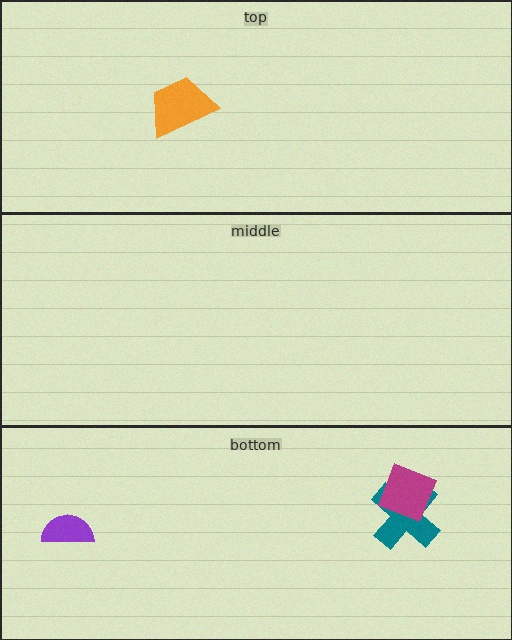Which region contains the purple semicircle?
The bottom region.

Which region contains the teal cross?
The bottom region.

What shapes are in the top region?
The orange trapezoid.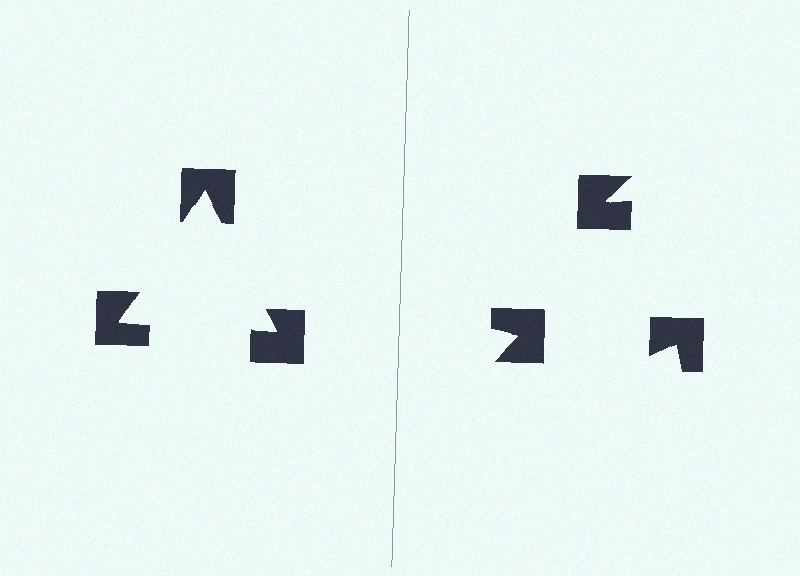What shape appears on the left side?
An illusory triangle.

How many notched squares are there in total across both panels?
6 — 3 on each side.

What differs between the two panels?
The notched squares are positioned identically on both sides; only the wedge orientations differ. On the left they align to a triangle; on the right they are misaligned.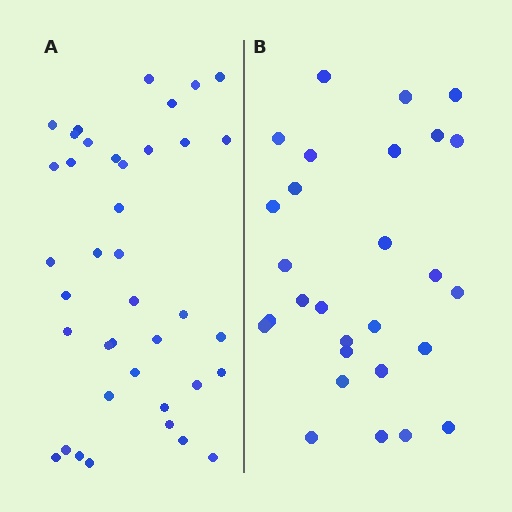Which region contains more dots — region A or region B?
Region A (the left region) has more dots.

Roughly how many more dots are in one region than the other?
Region A has roughly 12 or so more dots than region B.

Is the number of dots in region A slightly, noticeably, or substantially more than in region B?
Region A has noticeably more, but not dramatically so. The ratio is roughly 1.4 to 1.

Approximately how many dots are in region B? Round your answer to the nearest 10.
About 30 dots. (The exact count is 28, which rounds to 30.)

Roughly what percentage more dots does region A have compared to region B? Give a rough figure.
About 40% more.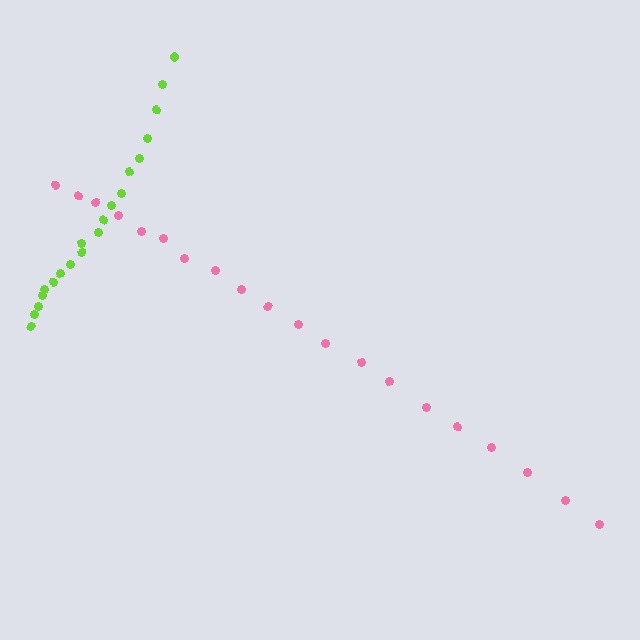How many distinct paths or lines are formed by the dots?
There are 2 distinct paths.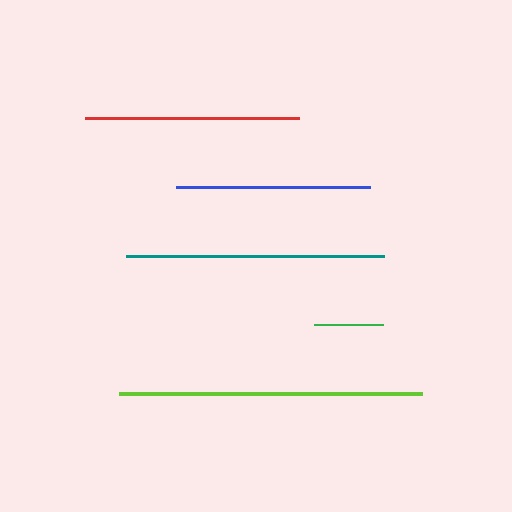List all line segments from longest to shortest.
From longest to shortest: lime, teal, red, blue, green.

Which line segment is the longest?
The lime line is the longest at approximately 303 pixels.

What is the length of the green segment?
The green segment is approximately 69 pixels long.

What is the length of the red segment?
The red segment is approximately 215 pixels long.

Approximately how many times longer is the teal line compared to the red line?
The teal line is approximately 1.2 times the length of the red line.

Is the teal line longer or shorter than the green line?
The teal line is longer than the green line.